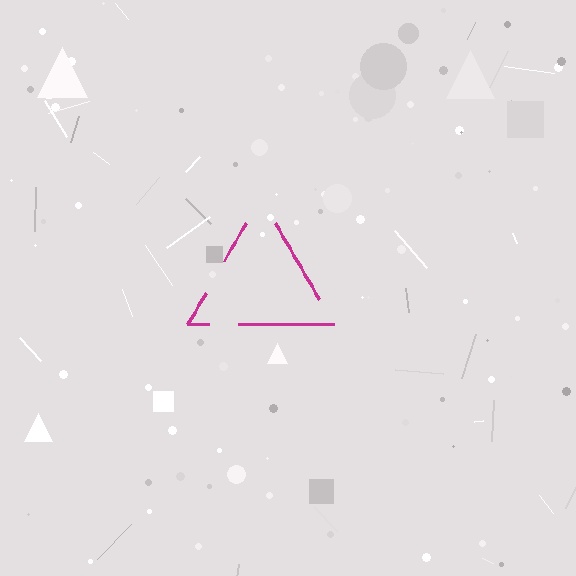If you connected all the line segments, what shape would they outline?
They would outline a triangle.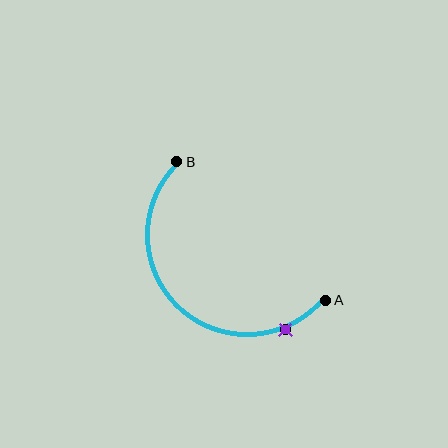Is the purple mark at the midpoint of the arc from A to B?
No. The purple mark lies on the arc but is closer to endpoint A. The arc midpoint would be at the point on the curve equidistant along the arc from both A and B.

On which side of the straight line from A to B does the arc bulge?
The arc bulges below and to the left of the straight line connecting A and B.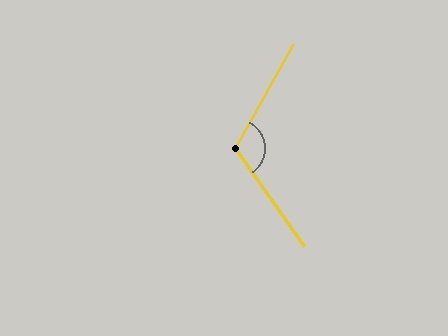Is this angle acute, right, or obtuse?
It is obtuse.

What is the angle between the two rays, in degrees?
Approximately 116 degrees.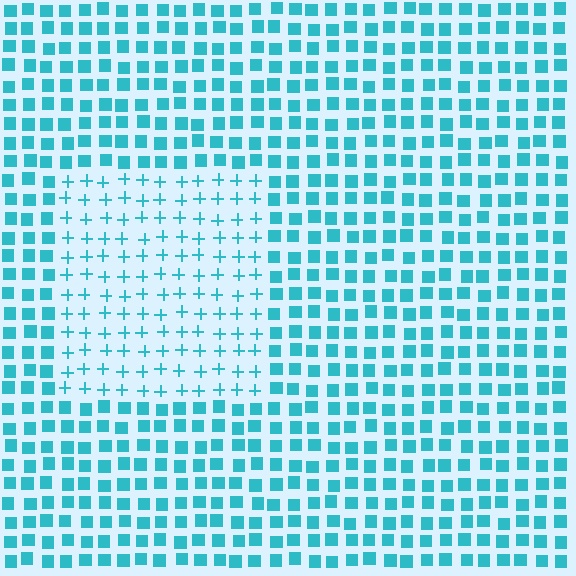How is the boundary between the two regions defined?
The boundary is defined by a change in element shape: plus signs inside vs. squares outside. All elements share the same color and spacing.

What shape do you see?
I see a rectangle.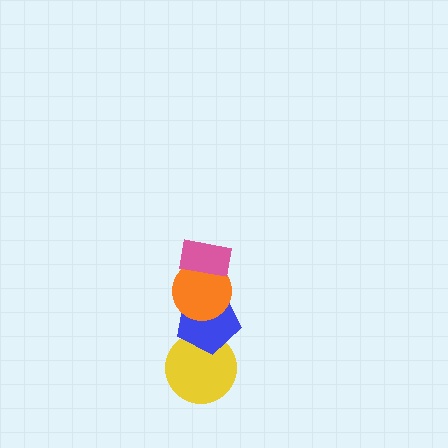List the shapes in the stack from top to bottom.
From top to bottom: the pink rectangle, the orange circle, the blue pentagon, the yellow circle.